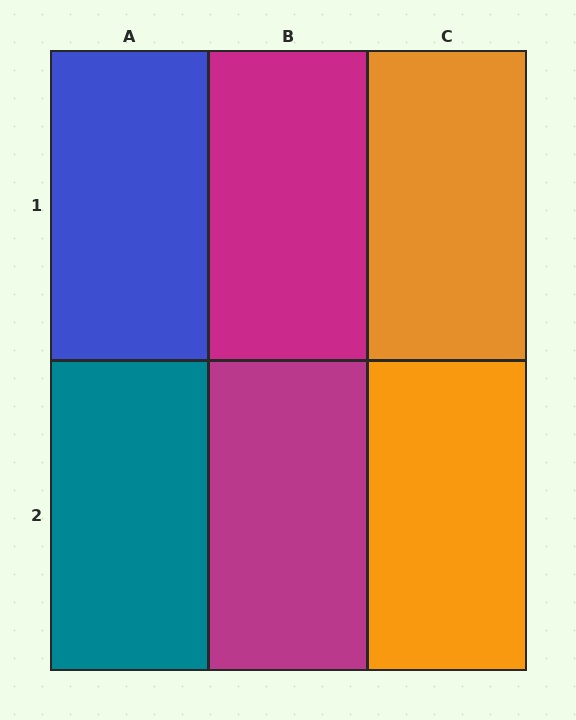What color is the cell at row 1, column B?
Magenta.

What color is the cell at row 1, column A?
Blue.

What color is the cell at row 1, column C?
Orange.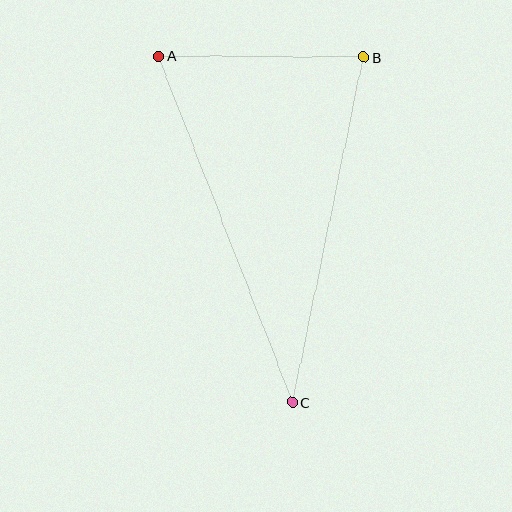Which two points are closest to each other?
Points A and B are closest to each other.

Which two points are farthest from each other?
Points A and C are farthest from each other.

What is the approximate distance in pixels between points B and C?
The distance between B and C is approximately 353 pixels.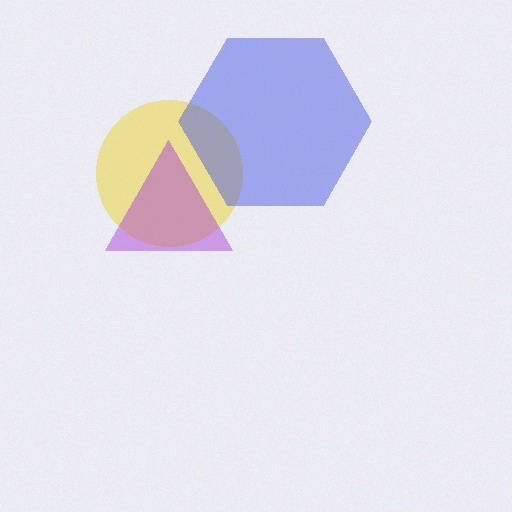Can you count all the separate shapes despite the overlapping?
Yes, there are 3 separate shapes.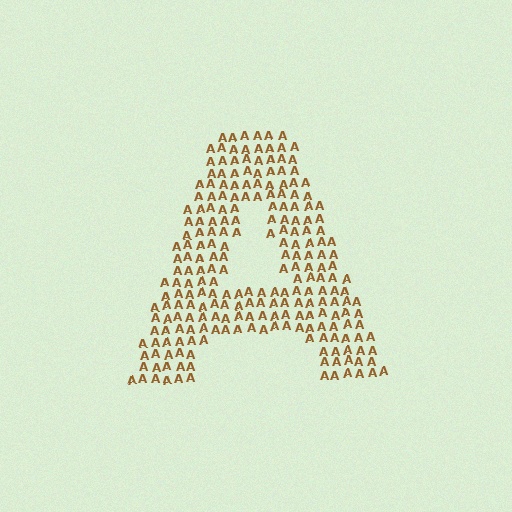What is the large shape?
The large shape is the letter A.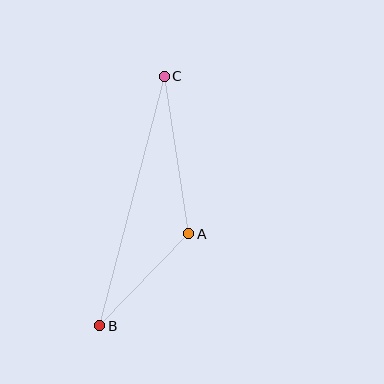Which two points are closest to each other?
Points A and B are closest to each other.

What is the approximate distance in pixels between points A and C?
The distance between A and C is approximately 159 pixels.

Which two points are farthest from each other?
Points B and C are farthest from each other.